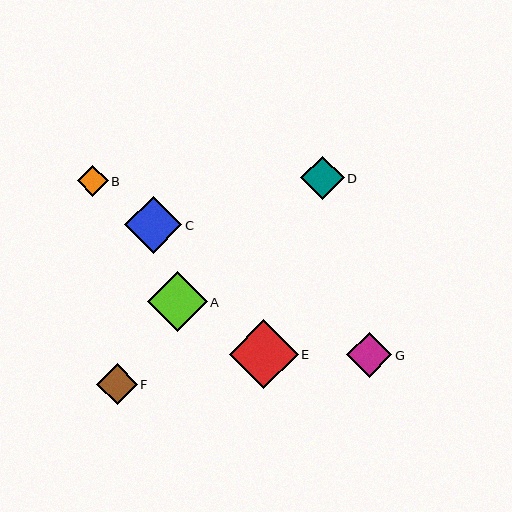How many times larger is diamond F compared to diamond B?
Diamond F is approximately 1.3 times the size of diamond B.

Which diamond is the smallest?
Diamond B is the smallest with a size of approximately 31 pixels.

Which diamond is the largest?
Diamond E is the largest with a size of approximately 69 pixels.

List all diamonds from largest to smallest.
From largest to smallest: E, A, C, G, D, F, B.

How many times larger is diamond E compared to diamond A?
Diamond E is approximately 1.2 times the size of diamond A.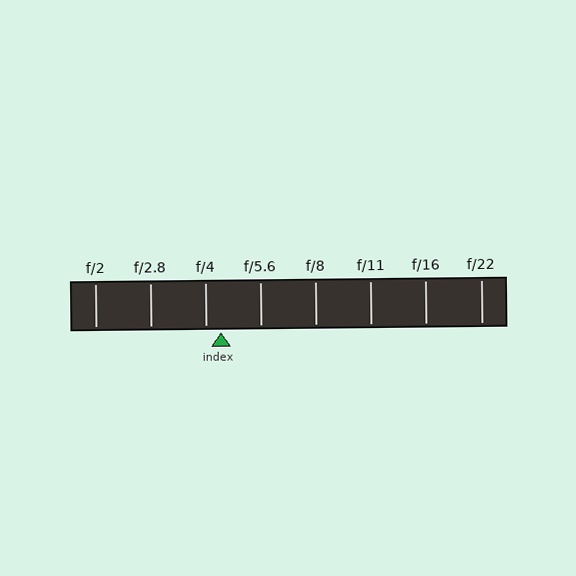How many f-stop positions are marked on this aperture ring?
There are 8 f-stop positions marked.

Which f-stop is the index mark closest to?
The index mark is closest to f/4.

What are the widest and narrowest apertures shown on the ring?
The widest aperture shown is f/2 and the narrowest is f/22.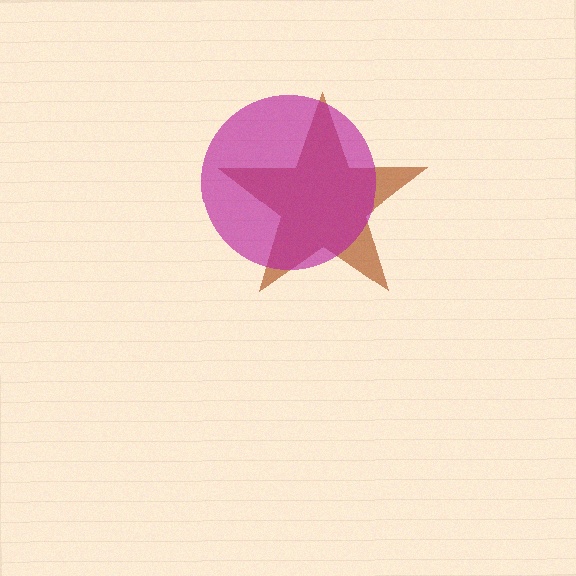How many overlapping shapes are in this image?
There are 2 overlapping shapes in the image.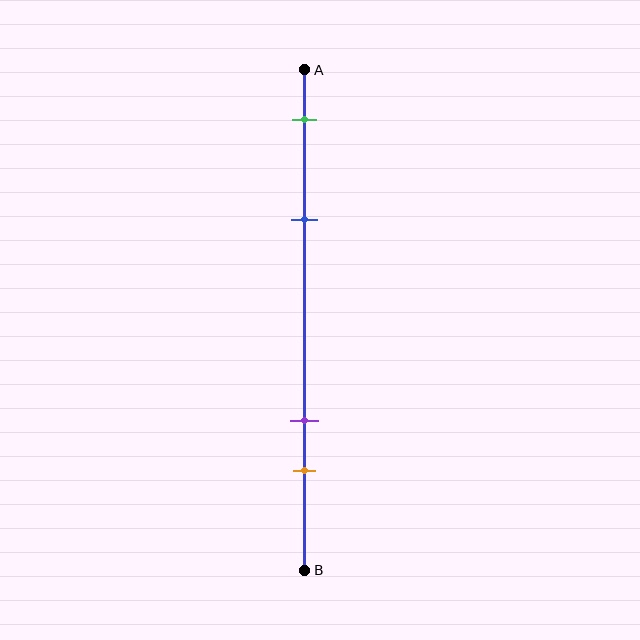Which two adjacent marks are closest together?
The purple and orange marks are the closest adjacent pair.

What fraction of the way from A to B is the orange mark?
The orange mark is approximately 80% (0.8) of the way from A to B.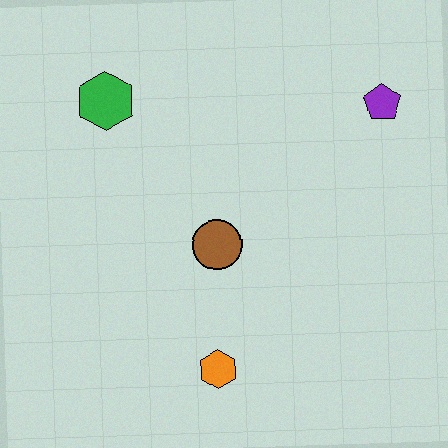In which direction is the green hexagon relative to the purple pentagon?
The green hexagon is to the left of the purple pentagon.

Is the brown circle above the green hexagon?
No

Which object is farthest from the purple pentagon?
The orange hexagon is farthest from the purple pentagon.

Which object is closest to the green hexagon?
The brown circle is closest to the green hexagon.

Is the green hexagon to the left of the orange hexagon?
Yes